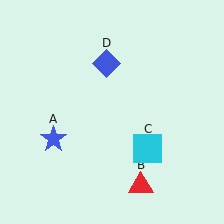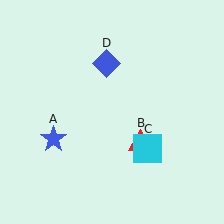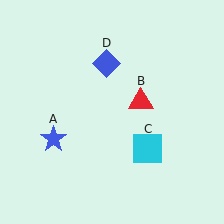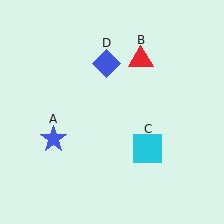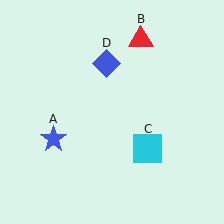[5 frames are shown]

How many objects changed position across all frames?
1 object changed position: red triangle (object B).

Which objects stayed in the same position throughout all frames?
Blue star (object A) and cyan square (object C) and blue diamond (object D) remained stationary.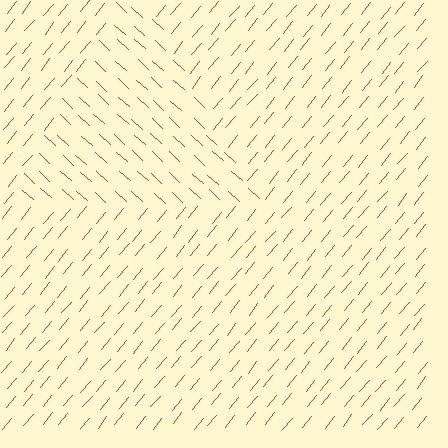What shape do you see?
I see a triangle.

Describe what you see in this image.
The image is filled with small red line segments. A triangle region in the image has lines oriented differently from the surrounding lines, creating a visible texture boundary.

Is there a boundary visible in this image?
Yes, there is a texture boundary formed by a change in line orientation.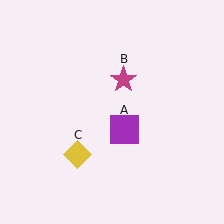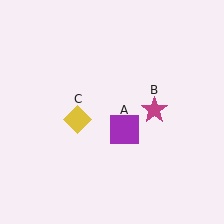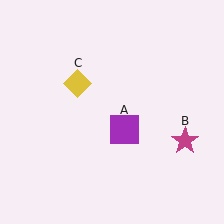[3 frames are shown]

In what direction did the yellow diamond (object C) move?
The yellow diamond (object C) moved up.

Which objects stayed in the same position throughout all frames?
Purple square (object A) remained stationary.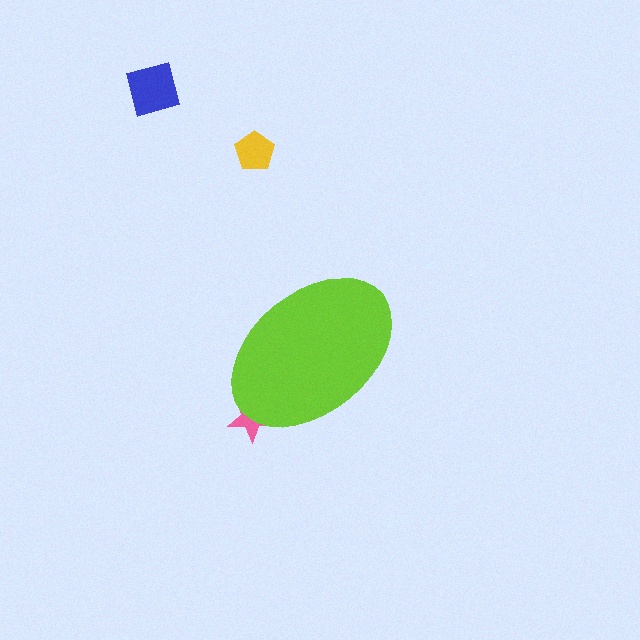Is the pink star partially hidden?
Yes, the pink star is partially hidden behind the lime ellipse.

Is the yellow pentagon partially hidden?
No, the yellow pentagon is fully visible.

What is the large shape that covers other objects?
A lime ellipse.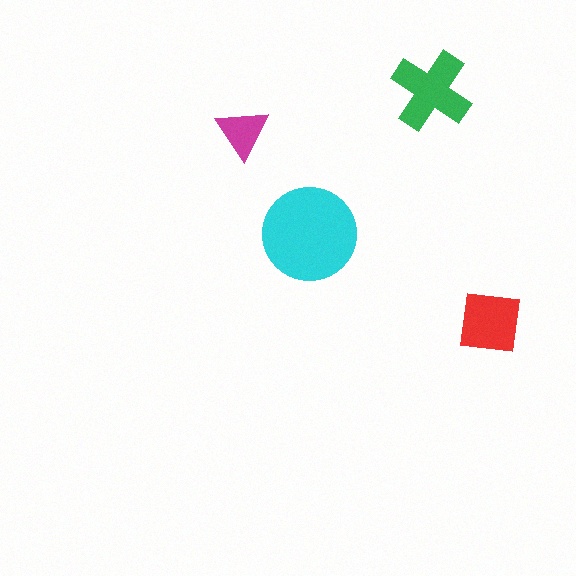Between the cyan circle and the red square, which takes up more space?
The cyan circle.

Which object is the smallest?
The magenta triangle.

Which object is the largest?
The cyan circle.